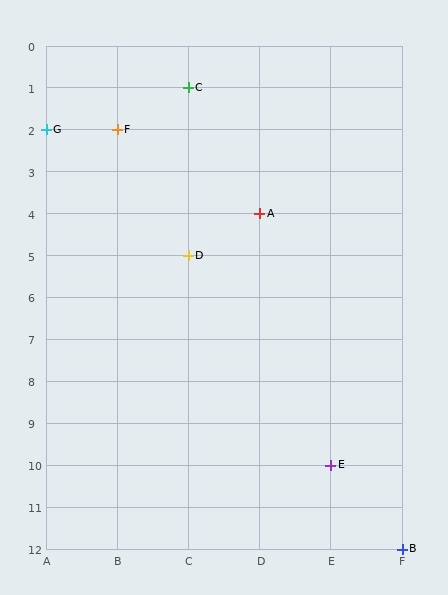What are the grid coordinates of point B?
Point B is at grid coordinates (F, 12).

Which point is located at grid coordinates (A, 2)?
Point G is at (A, 2).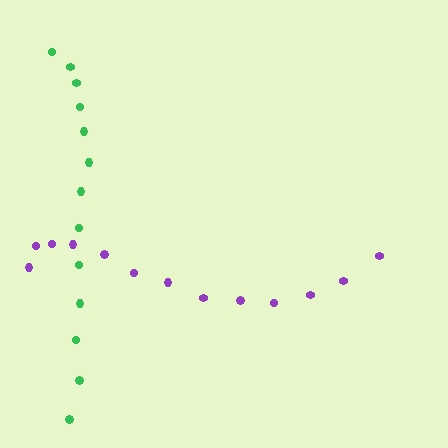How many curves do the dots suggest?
There are 2 distinct paths.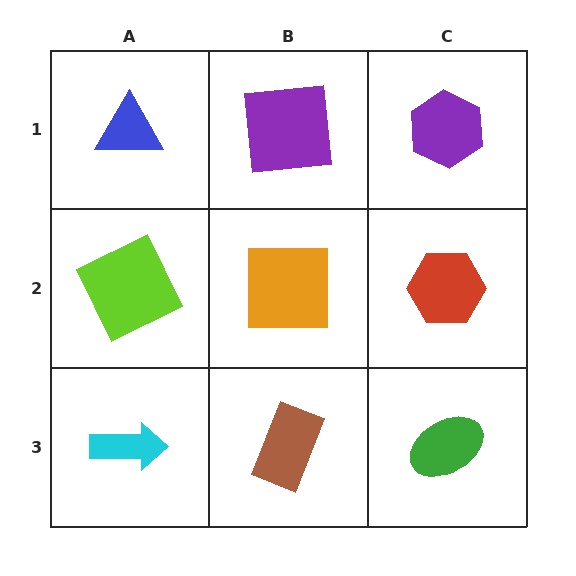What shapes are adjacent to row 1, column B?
An orange square (row 2, column B), a blue triangle (row 1, column A), a purple hexagon (row 1, column C).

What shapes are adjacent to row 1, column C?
A red hexagon (row 2, column C), a purple square (row 1, column B).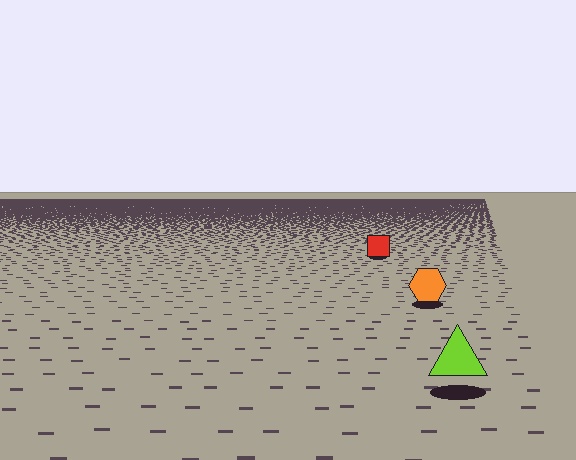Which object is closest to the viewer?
The lime triangle is closest. The texture marks near it are larger and more spread out.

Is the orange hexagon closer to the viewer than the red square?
Yes. The orange hexagon is closer — you can tell from the texture gradient: the ground texture is coarser near it.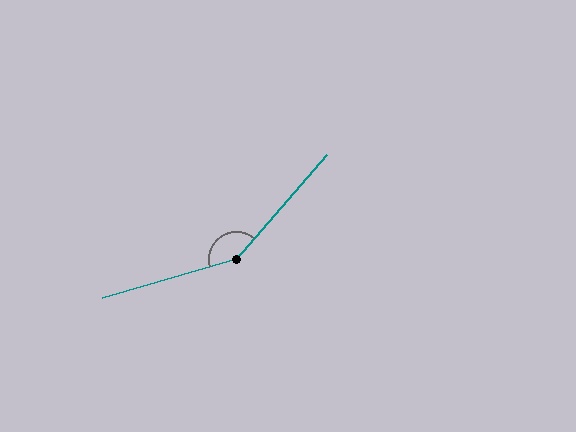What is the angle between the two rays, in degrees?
Approximately 147 degrees.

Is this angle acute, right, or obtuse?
It is obtuse.